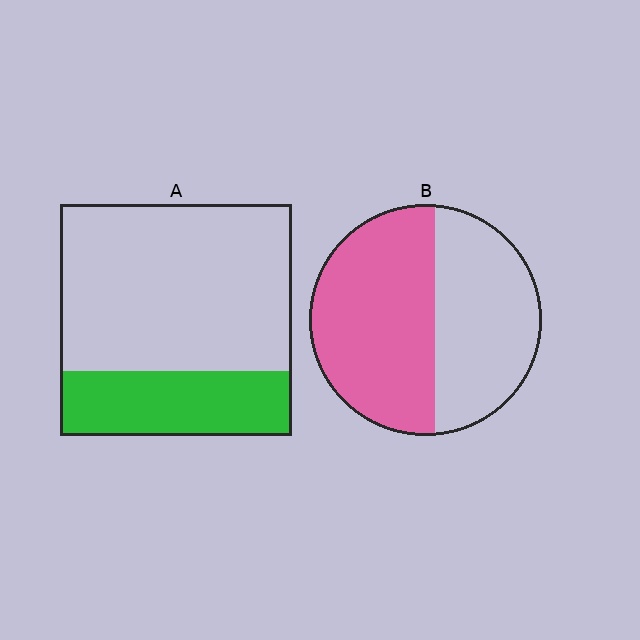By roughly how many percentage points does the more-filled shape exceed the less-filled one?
By roughly 25 percentage points (B over A).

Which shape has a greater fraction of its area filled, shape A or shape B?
Shape B.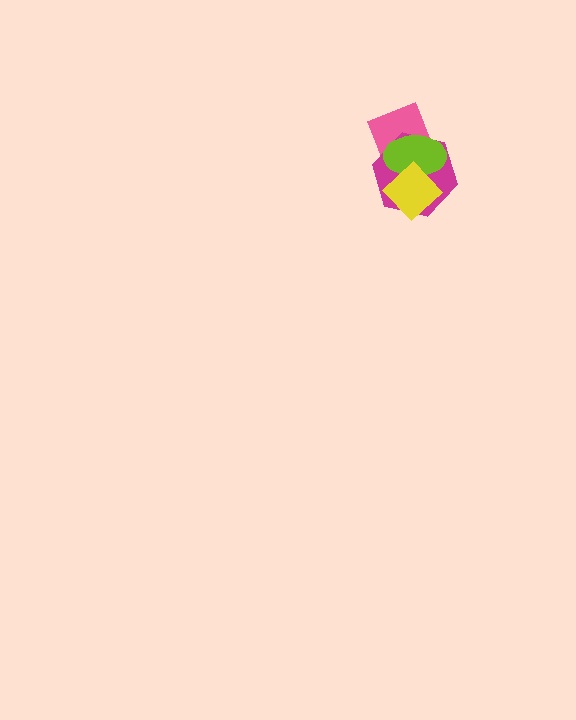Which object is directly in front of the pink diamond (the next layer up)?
The magenta hexagon is directly in front of the pink diamond.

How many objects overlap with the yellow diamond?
3 objects overlap with the yellow diamond.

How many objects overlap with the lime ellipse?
3 objects overlap with the lime ellipse.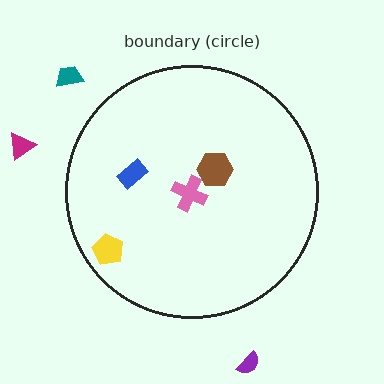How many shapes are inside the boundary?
4 inside, 3 outside.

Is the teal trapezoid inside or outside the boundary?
Outside.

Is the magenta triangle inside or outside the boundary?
Outside.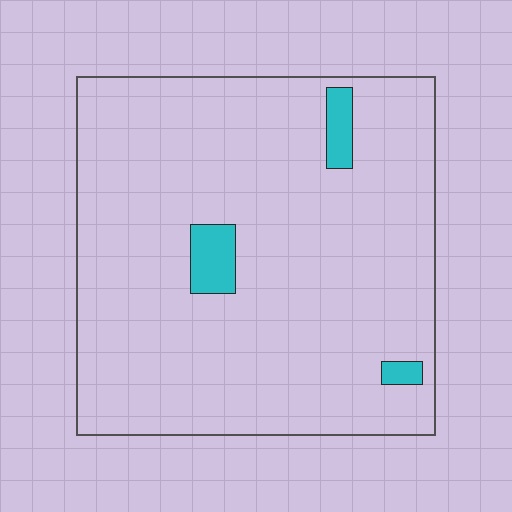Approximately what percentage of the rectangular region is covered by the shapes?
Approximately 5%.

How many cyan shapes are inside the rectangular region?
3.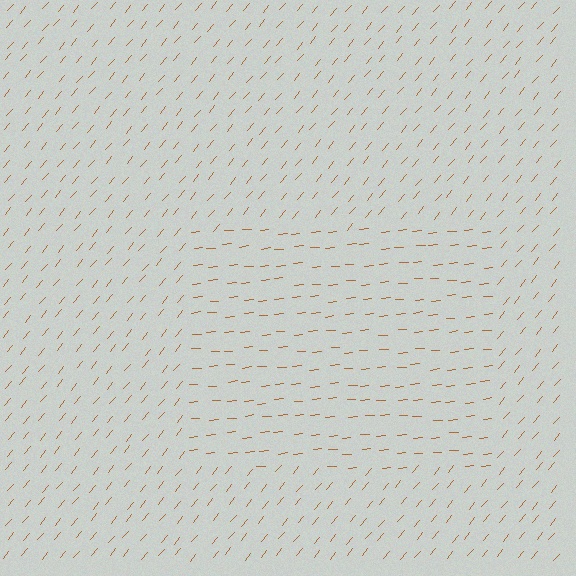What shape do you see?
I see a rectangle.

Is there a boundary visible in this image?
Yes, there is a texture boundary formed by a change in line orientation.